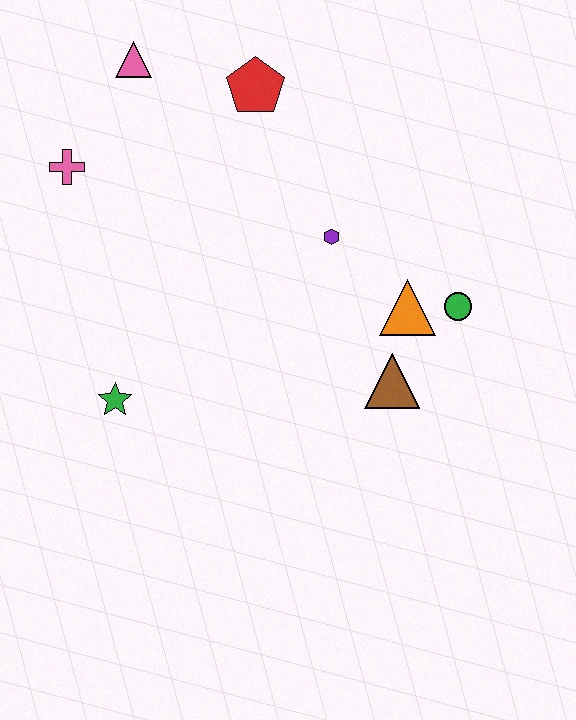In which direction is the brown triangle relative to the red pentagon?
The brown triangle is below the red pentagon.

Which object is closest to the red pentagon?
The pink triangle is closest to the red pentagon.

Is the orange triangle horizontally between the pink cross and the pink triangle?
No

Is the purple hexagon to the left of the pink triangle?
No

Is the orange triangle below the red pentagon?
Yes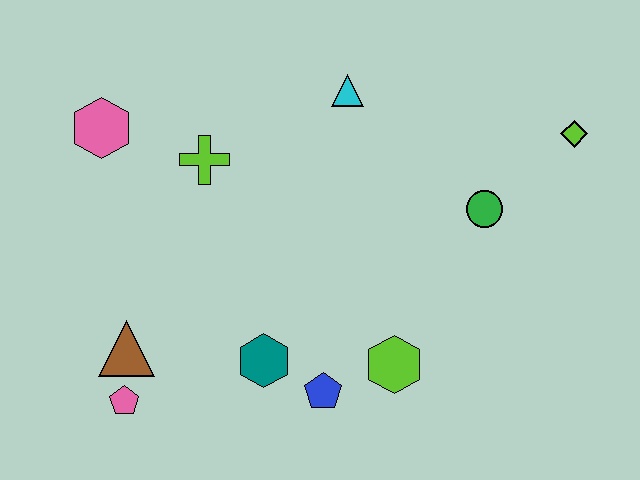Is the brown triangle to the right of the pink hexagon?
Yes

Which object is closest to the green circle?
The lime diamond is closest to the green circle.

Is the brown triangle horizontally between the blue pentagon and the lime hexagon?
No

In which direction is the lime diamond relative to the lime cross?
The lime diamond is to the right of the lime cross.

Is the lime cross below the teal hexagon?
No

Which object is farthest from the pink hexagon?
The lime diamond is farthest from the pink hexagon.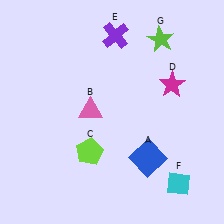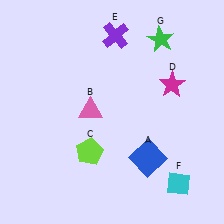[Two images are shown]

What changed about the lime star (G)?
In Image 1, G is lime. In Image 2, it changed to green.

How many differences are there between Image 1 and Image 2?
There is 1 difference between the two images.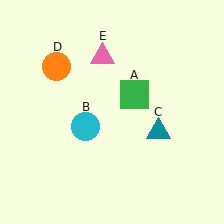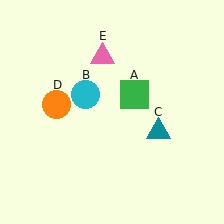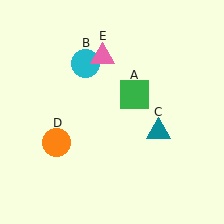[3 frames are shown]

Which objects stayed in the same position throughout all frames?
Green square (object A) and teal triangle (object C) and pink triangle (object E) remained stationary.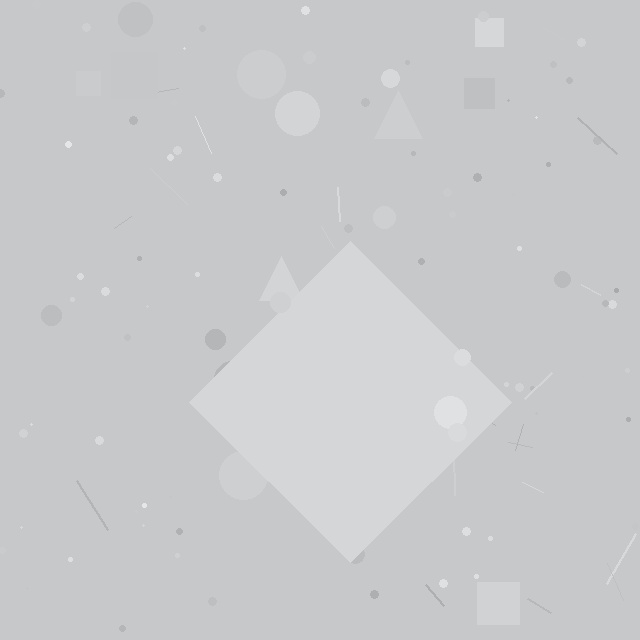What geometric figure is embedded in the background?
A diamond is embedded in the background.